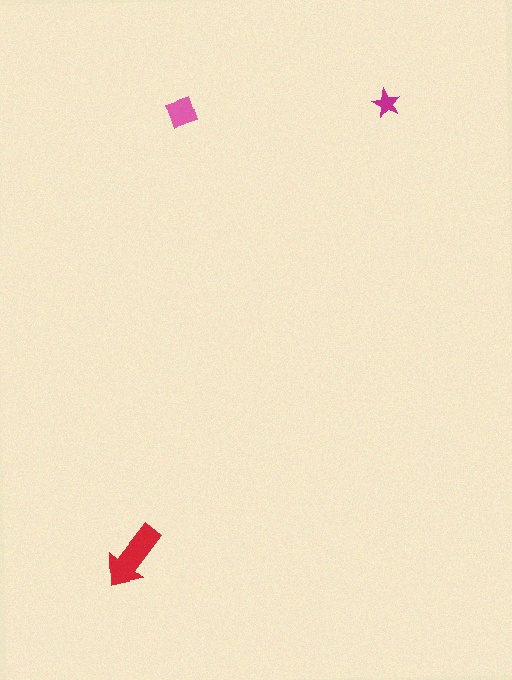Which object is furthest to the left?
The red arrow is leftmost.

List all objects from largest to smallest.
The red arrow, the pink diamond, the magenta star.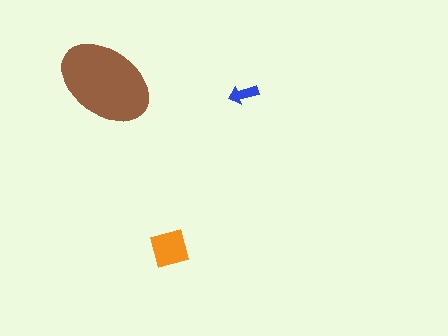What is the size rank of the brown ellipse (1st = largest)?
1st.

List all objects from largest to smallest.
The brown ellipse, the orange diamond, the blue arrow.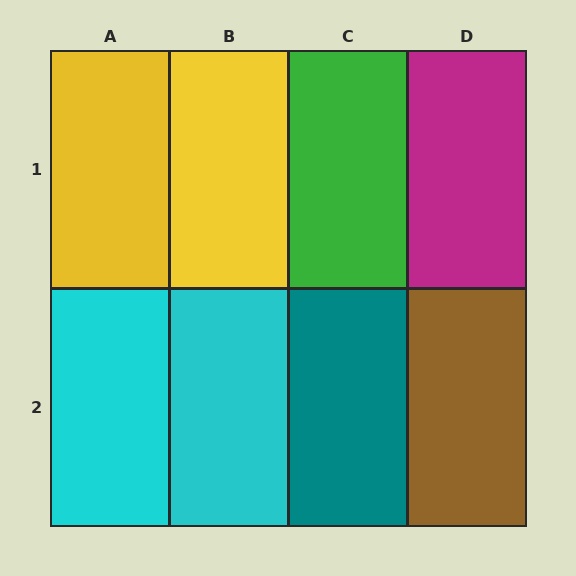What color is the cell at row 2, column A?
Cyan.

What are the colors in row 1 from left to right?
Yellow, yellow, green, magenta.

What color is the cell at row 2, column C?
Teal.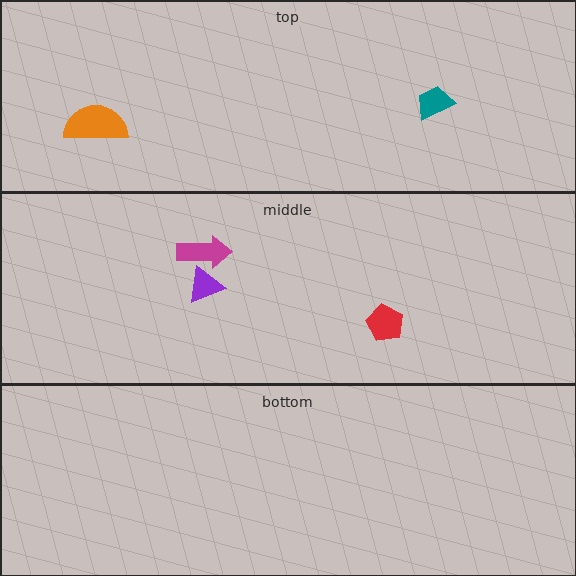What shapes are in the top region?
The teal trapezoid, the orange semicircle.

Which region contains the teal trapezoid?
The top region.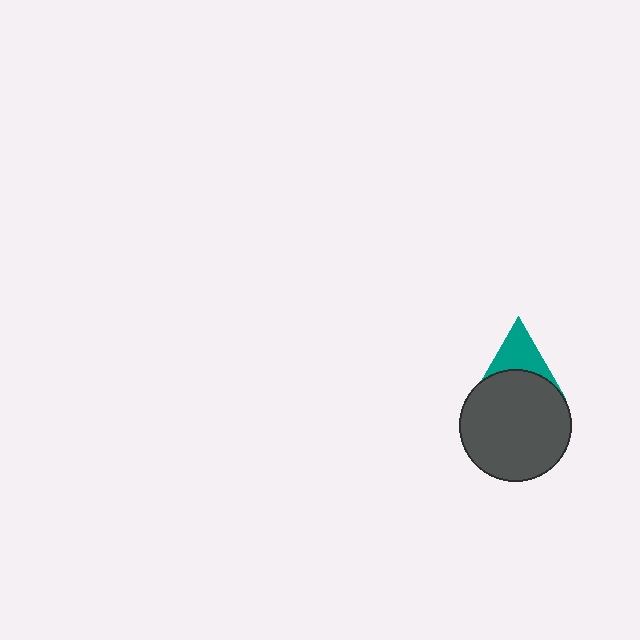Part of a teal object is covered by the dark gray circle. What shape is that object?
It is a triangle.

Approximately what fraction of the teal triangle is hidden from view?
Roughly 52% of the teal triangle is hidden behind the dark gray circle.